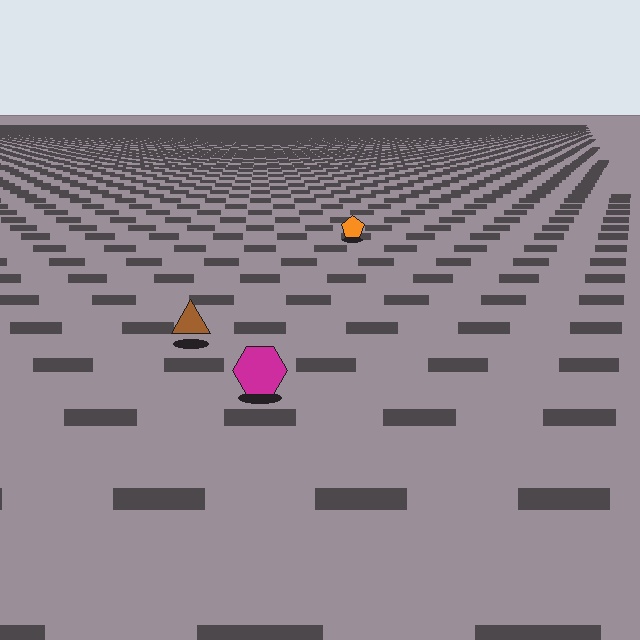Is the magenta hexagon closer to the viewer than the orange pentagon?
Yes. The magenta hexagon is closer — you can tell from the texture gradient: the ground texture is coarser near it.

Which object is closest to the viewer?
The magenta hexagon is closest. The texture marks near it are larger and more spread out.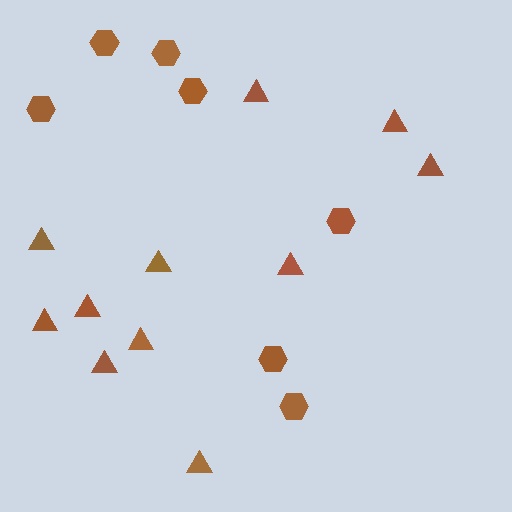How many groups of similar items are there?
There are 2 groups: one group of triangles (11) and one group of hexagons (7).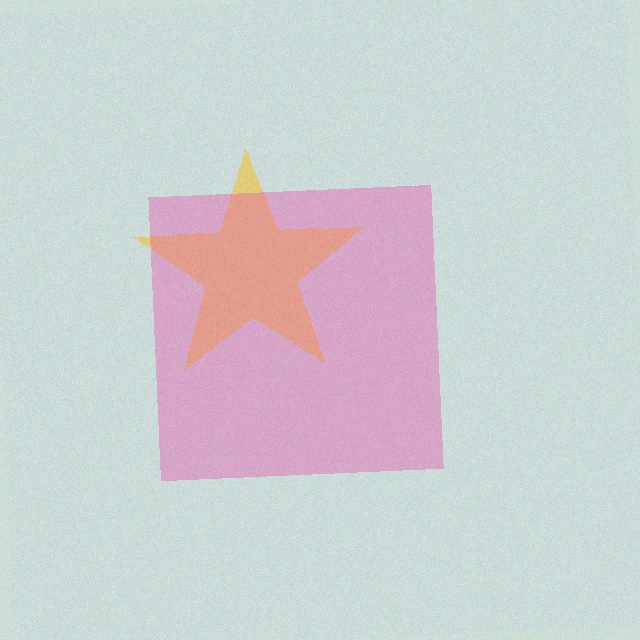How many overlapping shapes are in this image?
There are 2 overlapping shapes in the image.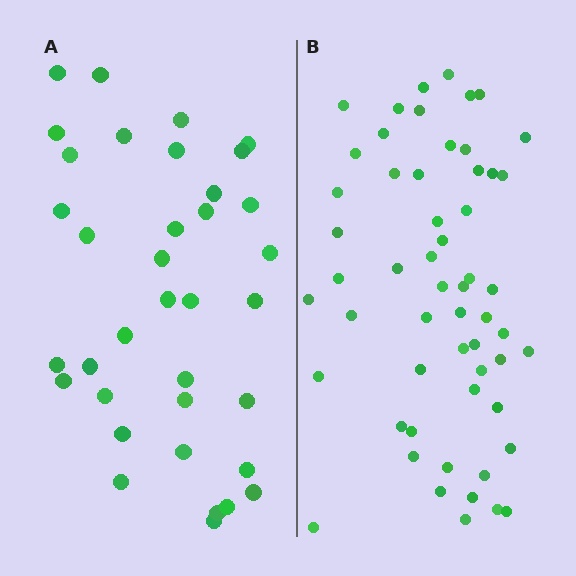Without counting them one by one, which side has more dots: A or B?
Region B (the right region) has more dots.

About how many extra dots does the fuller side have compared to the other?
Region B has approximately 20 more dots than region A.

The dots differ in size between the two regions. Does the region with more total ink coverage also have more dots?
No. Region A has more total ink coverage because its dots are larger, but region B actually contains more individual dots. Total area can be misleading — the number of items is what matters here.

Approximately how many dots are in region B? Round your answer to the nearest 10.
About 60 dots. (The exact count is 56, which rounds to 60.)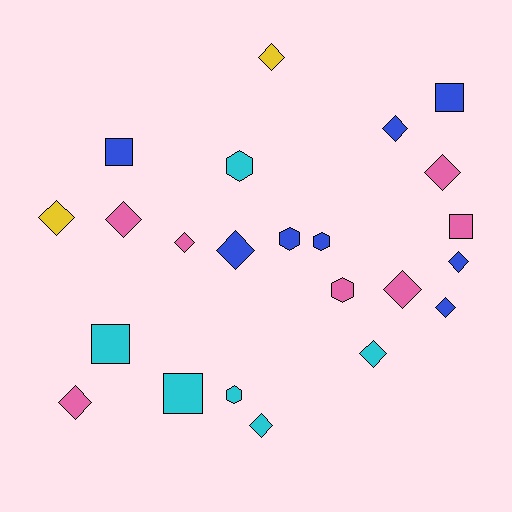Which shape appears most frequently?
Diamond, with 13 objects.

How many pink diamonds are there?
There are 5 pink diamonds.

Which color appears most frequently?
Blue, with 8 objects.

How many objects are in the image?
There are 23 objects.